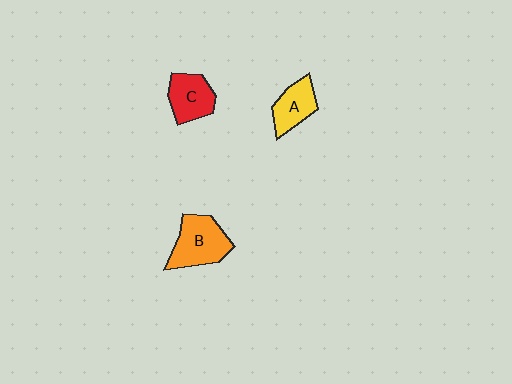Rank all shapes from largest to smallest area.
From largest to smallest: B (orange), C (red), A (yellow).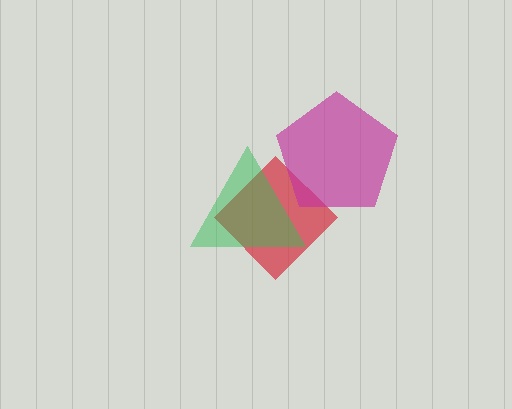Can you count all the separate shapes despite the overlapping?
Yes, there are 3 separate shapes.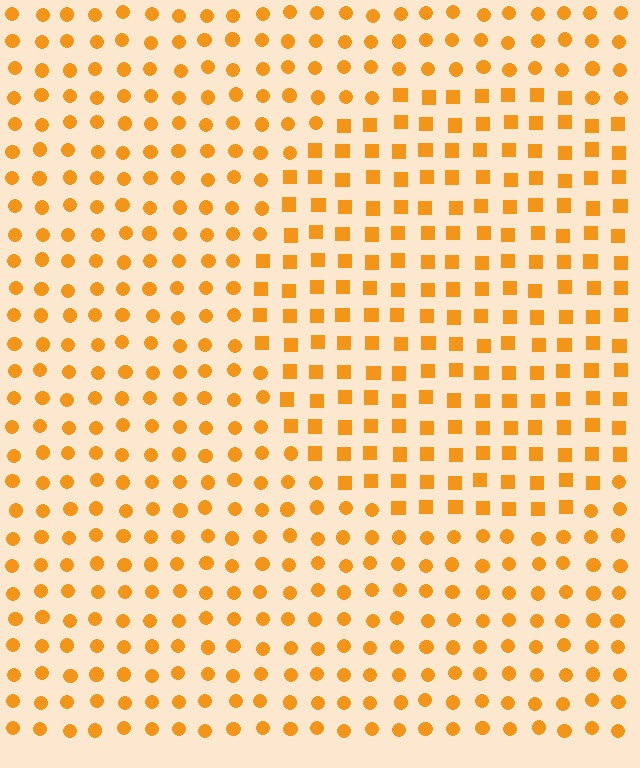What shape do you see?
I see a circle.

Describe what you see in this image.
The image is filled with small orange elements arranged in a uniform grid. A circle-shaped region contains squares, while the surrounding area contains circles. The boundary is defined purely by the change in element shape.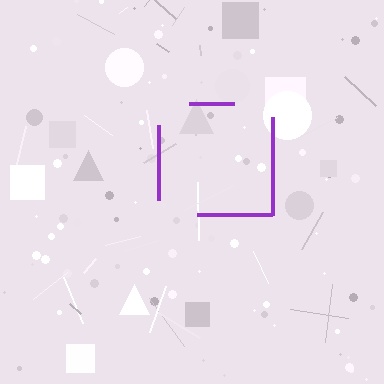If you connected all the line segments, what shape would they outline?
They would outline a square.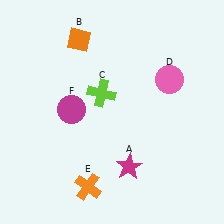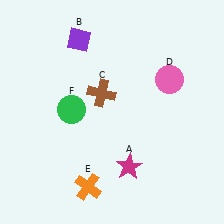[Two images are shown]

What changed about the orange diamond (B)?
In Image 1, B is orange. In Image 2, it changed to purple.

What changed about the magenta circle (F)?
In Image 1, F is magenta. In Image 2, it changed to green.